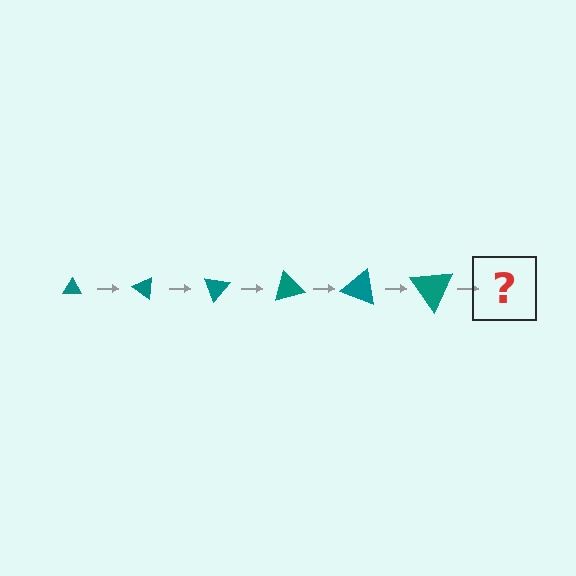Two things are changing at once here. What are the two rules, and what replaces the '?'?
The two rules are that the triangle grows larger each step and it rotates 35 degrees each step. The '?' should be a triangle, larger than the previous one and rotated 210 degrees from the start.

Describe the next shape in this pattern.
It should be a triangle, larger than the previous one and rotated 210 degrees from the start.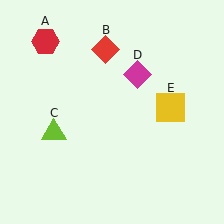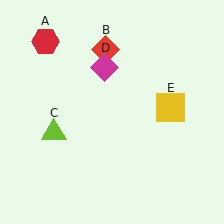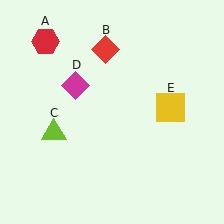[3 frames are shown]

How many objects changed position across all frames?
1 object changed position: magenta diamond (object D).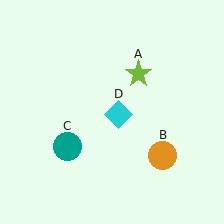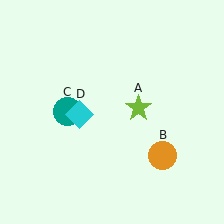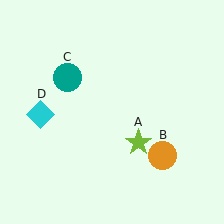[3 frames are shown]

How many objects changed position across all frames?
3 objects changed position: lime star (object A), teal circle (object C), cyan diamond (object D).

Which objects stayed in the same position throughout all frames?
Orange circle (object B) remained stationary.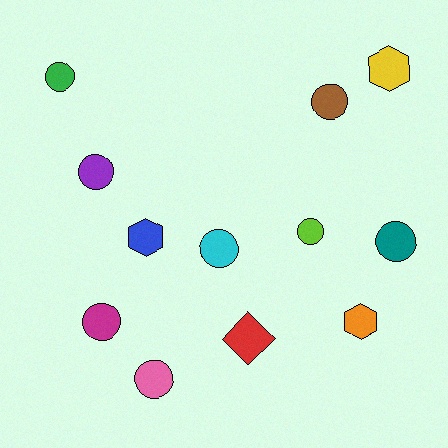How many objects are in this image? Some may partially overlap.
There are 12 objects.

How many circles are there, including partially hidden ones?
There are 8 circles.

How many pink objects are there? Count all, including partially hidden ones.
There is 1 pink object.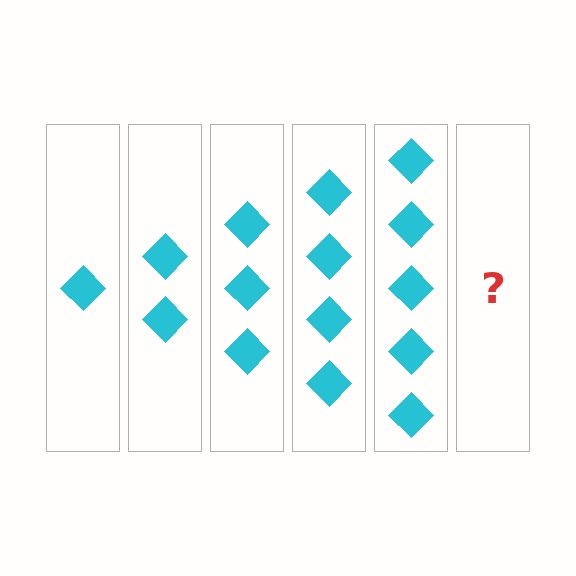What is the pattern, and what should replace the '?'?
The pattern is that each step adds one more diamond. The '?' should be 6 diamonds.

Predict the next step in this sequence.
The next step is 6 diamonds.